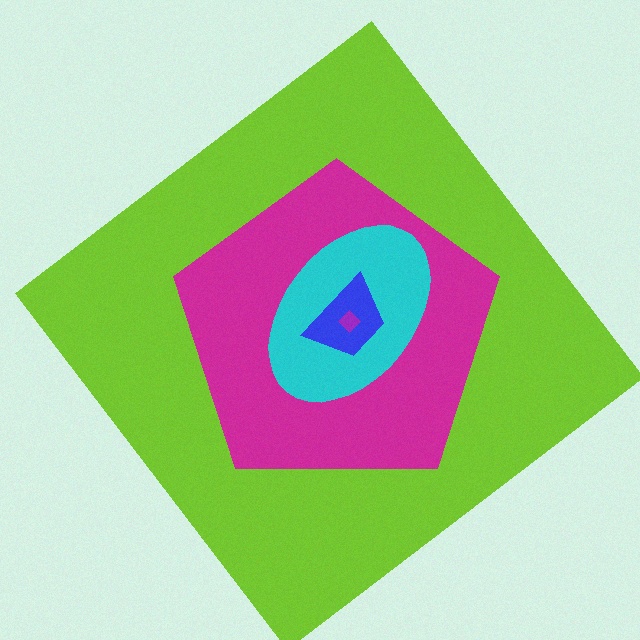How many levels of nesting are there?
5.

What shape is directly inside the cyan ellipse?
The blue trapezoid.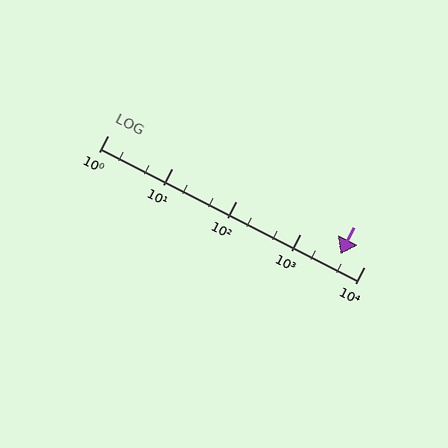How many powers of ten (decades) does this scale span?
The scale spans 4 decades, from 1 to 10000.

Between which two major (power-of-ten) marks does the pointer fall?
The pointer is between 1000 and 10000.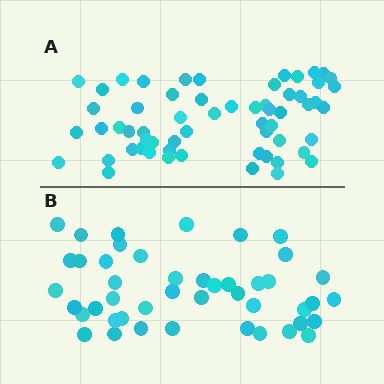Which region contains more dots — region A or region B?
Region A (the top region) has more dots.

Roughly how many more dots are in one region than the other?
Region A has approximately 15 more dots than region B.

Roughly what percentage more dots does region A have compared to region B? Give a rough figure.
About 35% more.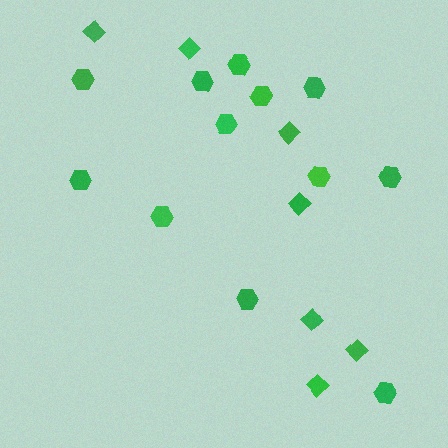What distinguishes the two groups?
There are 2 groups: one group of diamonds (7) and one group of hexagons (12).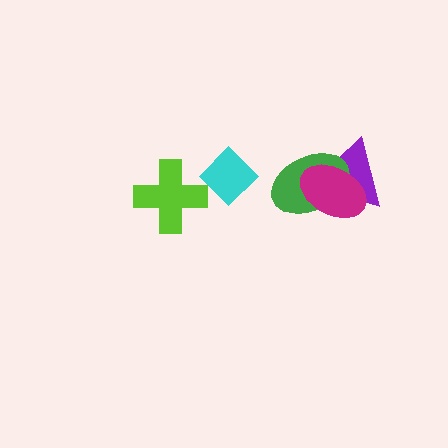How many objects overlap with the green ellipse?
2 objects overlap with the green ellipse.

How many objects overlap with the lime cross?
0 objects overlap with the lime cross.